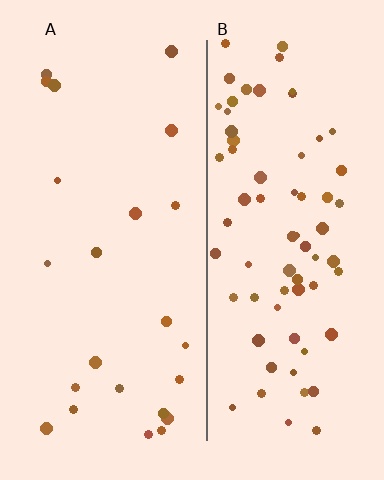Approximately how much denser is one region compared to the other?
Approximately 3.2× — region B over region A.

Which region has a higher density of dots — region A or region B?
B (the right).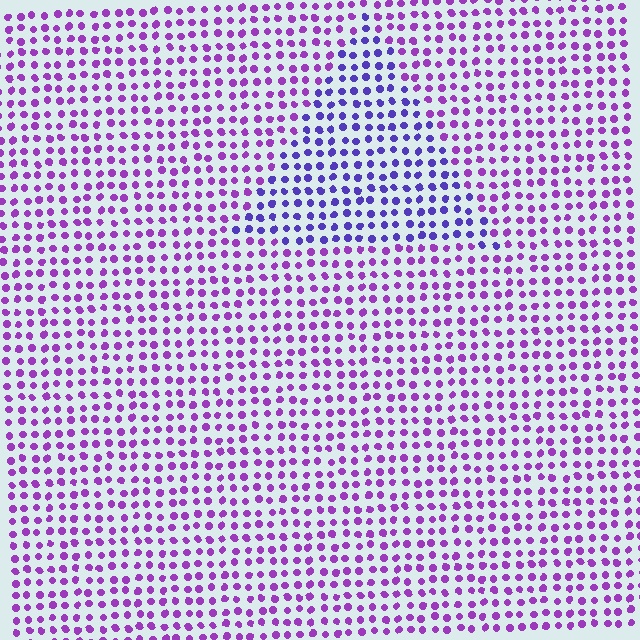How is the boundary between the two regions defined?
The boundary is defined purely by a slight shift in hue (about 34 degrees). Spacing, size, and orientation are identical on both sides.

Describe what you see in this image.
The image is filled with small purple elements in a uniform arrangement. A triangle-shaped region is visible where the elements are tinted to a slightly different hue, forming a subtle color boundary.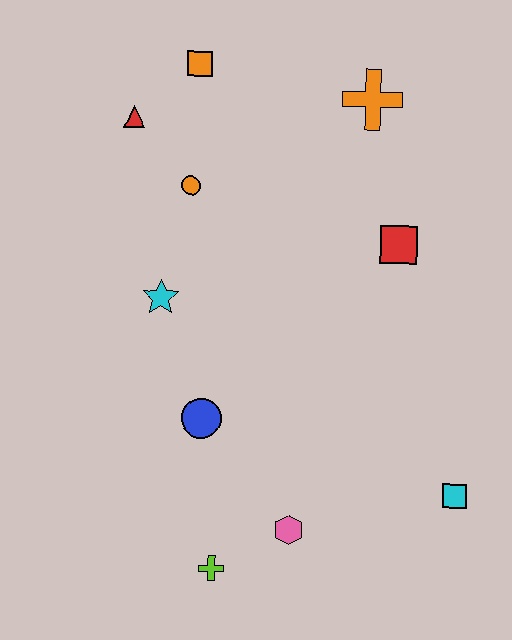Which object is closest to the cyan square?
The pink hexagon is closest to the cyan square.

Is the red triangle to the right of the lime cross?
No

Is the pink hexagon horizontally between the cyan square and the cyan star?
Yes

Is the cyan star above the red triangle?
No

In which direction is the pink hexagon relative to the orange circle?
The pink hexagon is below the orange circle.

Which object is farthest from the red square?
The lime cross is farthest from the red square.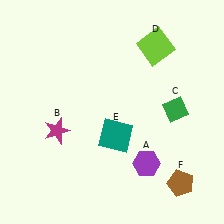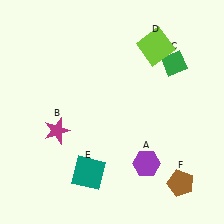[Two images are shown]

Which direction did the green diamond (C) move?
The green diamond (C) moved up.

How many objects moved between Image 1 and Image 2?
2 objects moved between the two images.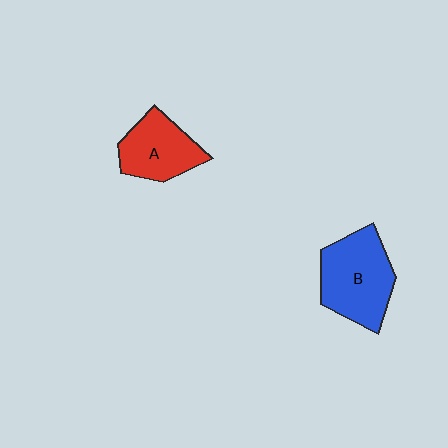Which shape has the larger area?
Shape B (blue).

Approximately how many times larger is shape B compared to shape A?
Approximately 1.3 times.